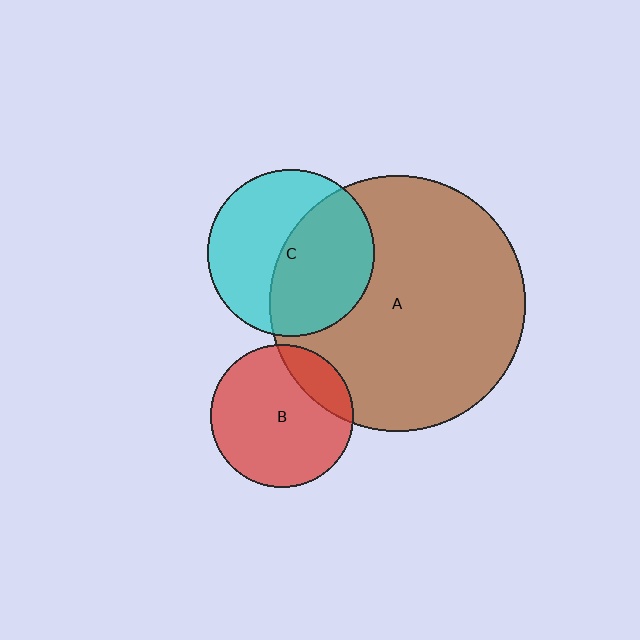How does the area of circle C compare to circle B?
Approximately 1.4 times.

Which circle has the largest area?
Circle A (brown).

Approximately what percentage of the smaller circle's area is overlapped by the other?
Approximately 20%.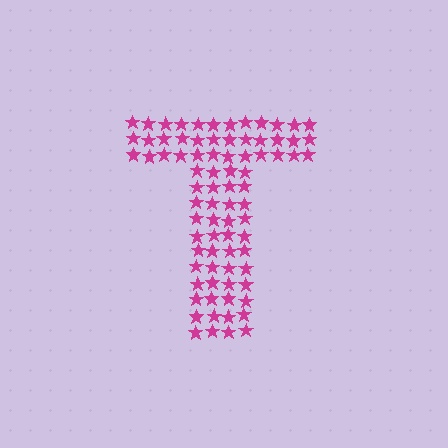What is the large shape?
The large shape is the letter T.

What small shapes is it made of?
It is made of small stars.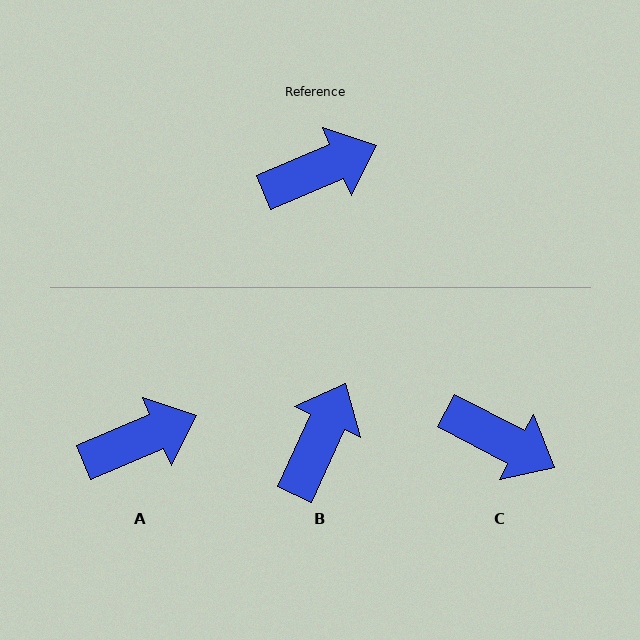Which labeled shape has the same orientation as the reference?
A.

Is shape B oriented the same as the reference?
No, it is off by about 43 degrees.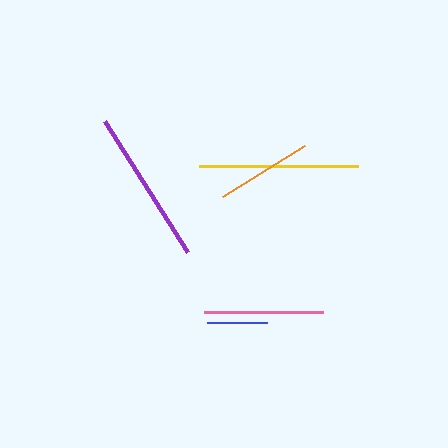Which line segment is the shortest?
The blue line is the shortest at approximately 60 pixels.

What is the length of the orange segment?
The orange segment is approximately 96 pixels long.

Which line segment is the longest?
The yellow line is the longest at approximately 159 pixels.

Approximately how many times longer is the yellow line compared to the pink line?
The yellow line is approximately 1.3 times the length of the pink line.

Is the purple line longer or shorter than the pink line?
The purple line is longer than the pink line.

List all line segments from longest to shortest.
From longest to shortest: yellow, purple, pink, orange, blue.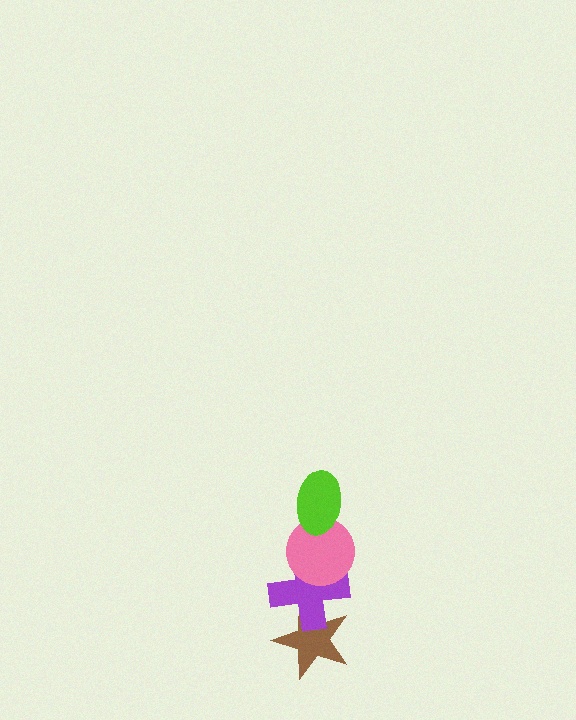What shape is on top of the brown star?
The purple cross is on top of the brown star.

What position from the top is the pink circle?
The pink circle is 2nd from the top.